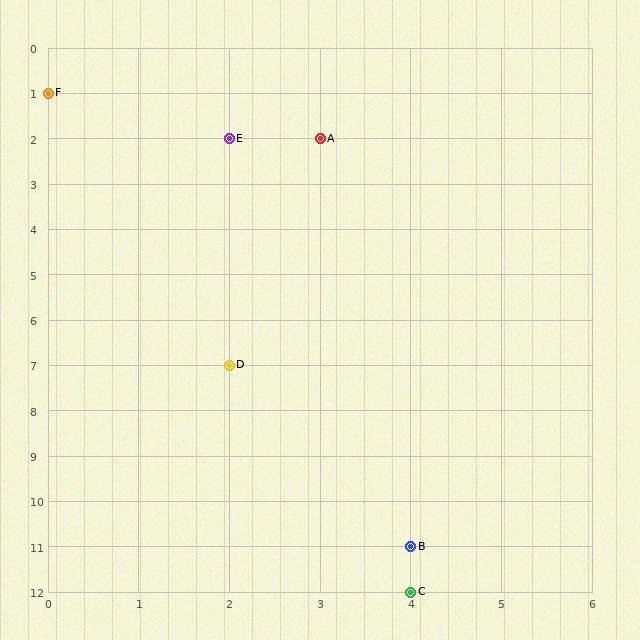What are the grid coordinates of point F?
Point F is at grid coordinates (0, 1).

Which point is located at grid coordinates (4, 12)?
Point C is at (4, 12).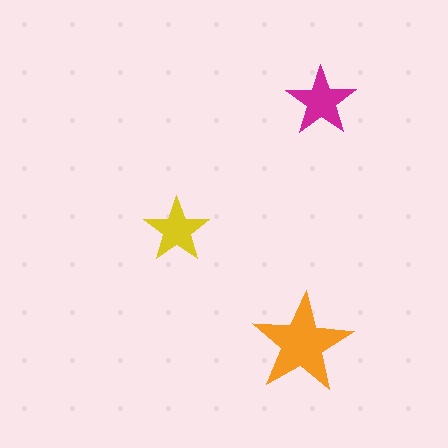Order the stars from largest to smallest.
the orange one, the magenta one, the yellow one.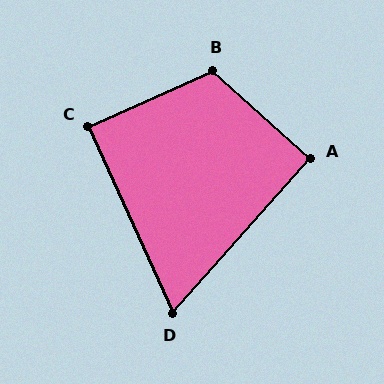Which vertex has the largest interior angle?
B, at approximately 114 degrees.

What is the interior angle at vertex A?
Approximately 90 degrees (approximately right).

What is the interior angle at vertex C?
Approximately 90 degrees (approximately right).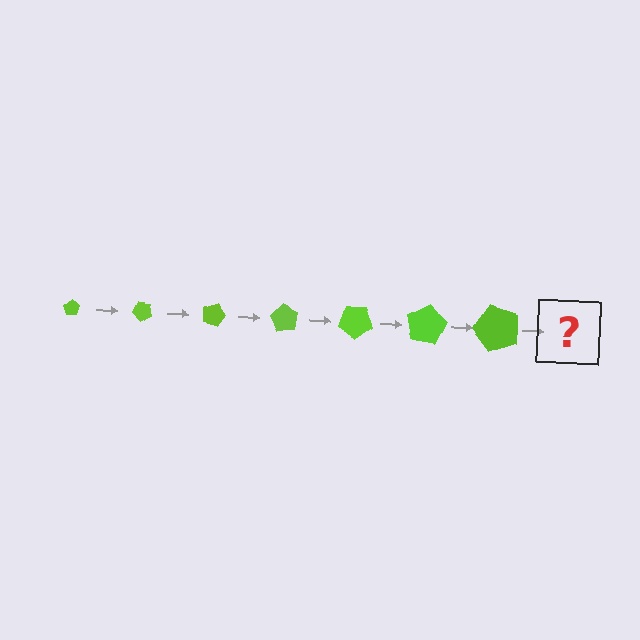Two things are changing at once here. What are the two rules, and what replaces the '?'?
The two rules are that the pentagon grows larger each step and it rotates 45 degrees each step. The '?' should be a pentagon, larger than the previous one and rotated 315 degrees from the start.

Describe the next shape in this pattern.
It should be a pentagon, larger than the previous one and rotated 315 degrees from the start.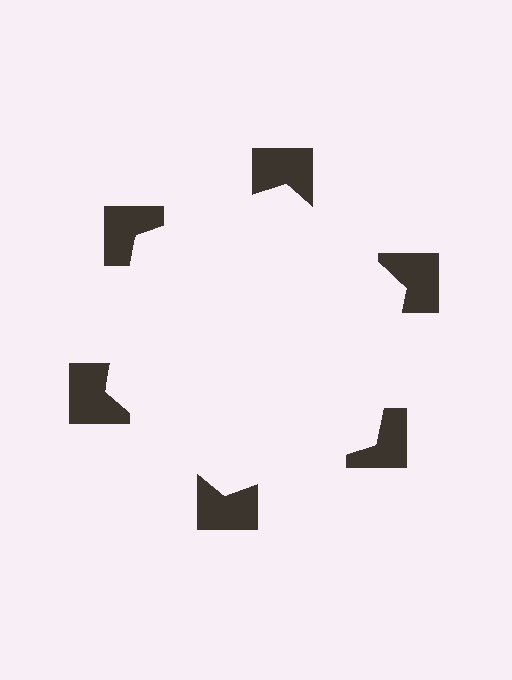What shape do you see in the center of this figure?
An illusory hexagon — its edges are inferred from the aligned wedge cuts in the notched squares, not physically drawn.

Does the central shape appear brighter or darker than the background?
It typically appears slightly brighter than the background, even though no actual brightness change is drawn.